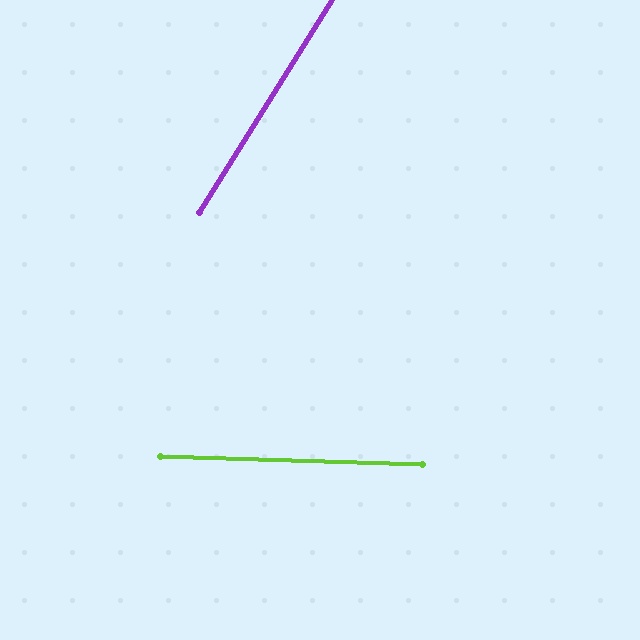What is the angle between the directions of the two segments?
Approximately 60 degrees.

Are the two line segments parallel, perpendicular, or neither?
Neither parallel nor perpendicular — they differ by about 60°.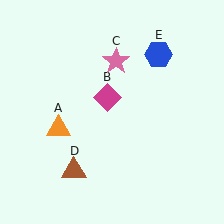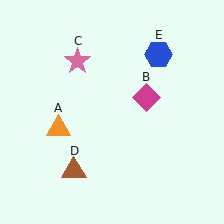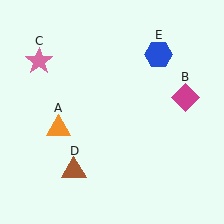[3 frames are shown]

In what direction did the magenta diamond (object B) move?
The magenta diamond (object B) moved right.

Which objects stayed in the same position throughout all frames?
Orange triangle (object A) and brown triangle (object D) and blue hexagon (object E) remained stationary.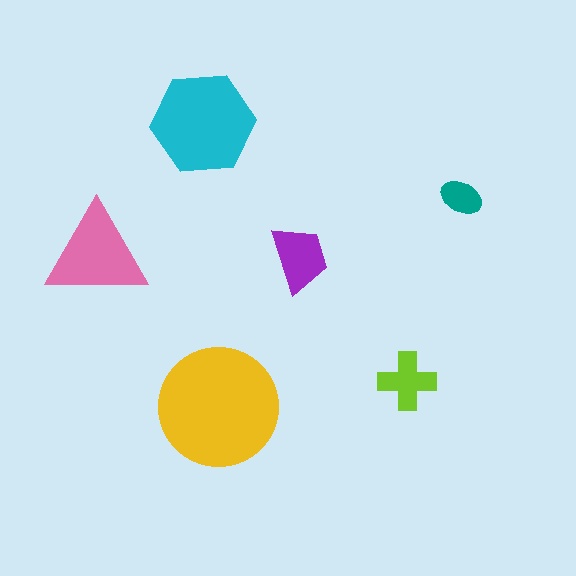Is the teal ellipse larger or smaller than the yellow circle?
Smaller.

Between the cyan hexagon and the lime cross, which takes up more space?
The cyan hexagon.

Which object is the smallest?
The teal ellipse.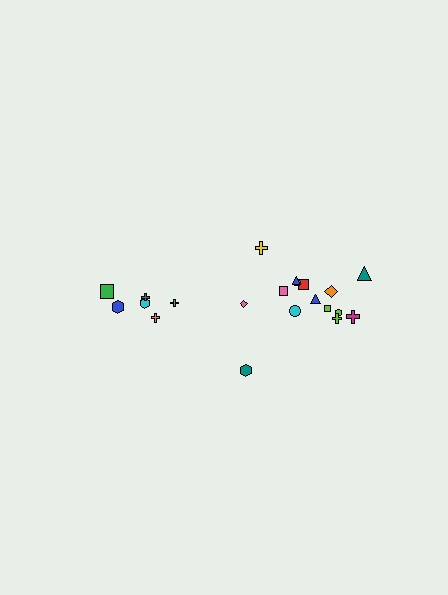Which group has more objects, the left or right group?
The right group.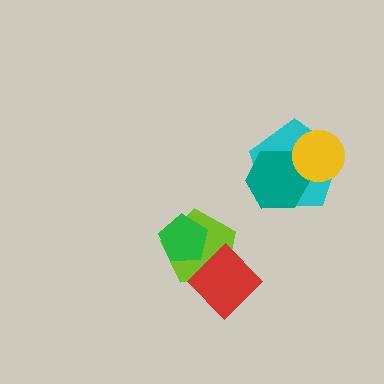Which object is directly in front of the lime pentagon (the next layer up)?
The red diamond is directly in front of the lime pentagon.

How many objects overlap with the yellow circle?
2 objects overlap with the yellow circle.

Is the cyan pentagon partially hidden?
Yes, it is partially covered by another shape.